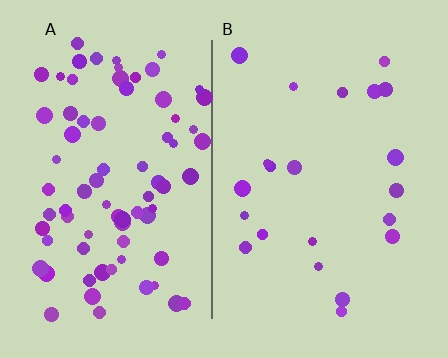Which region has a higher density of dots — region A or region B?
A (the left).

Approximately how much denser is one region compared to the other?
Approximately 3.6× — region A over region B.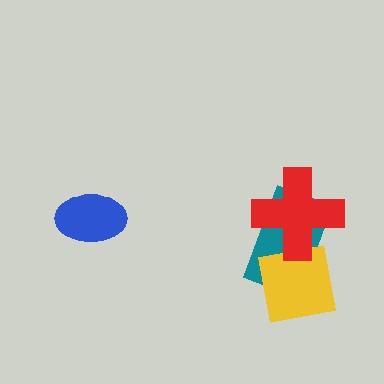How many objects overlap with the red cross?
2 objects overlap with the red cross.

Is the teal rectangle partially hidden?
Yes, it is partially covered by another shape.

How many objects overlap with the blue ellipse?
0 objects overlap with the blue ellipse.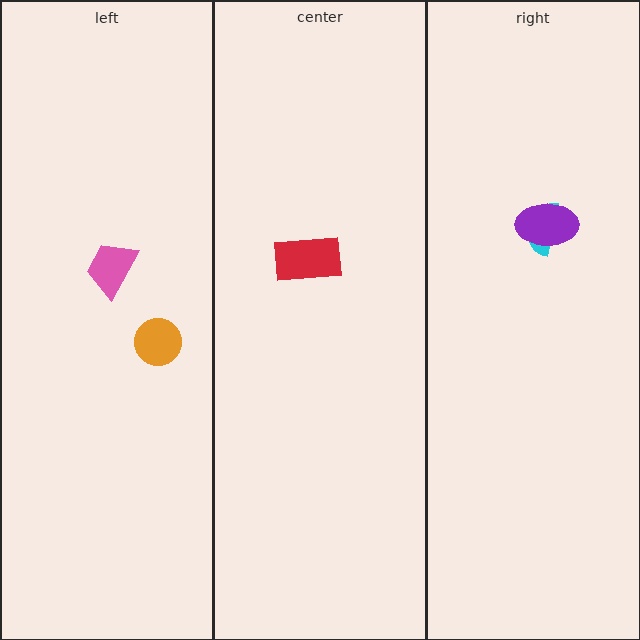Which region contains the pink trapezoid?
The left region.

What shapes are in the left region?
The orange circle, the pink trapezoid.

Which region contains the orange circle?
The left region.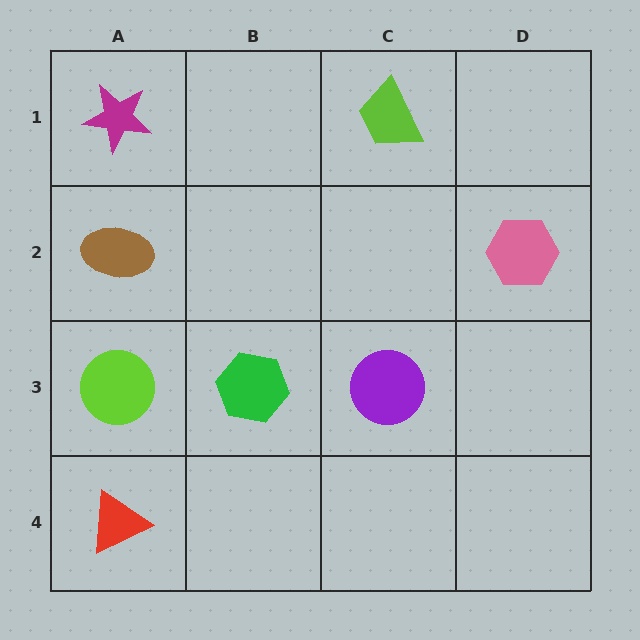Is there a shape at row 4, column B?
No, that cell is empty.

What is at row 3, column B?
A green hexagon.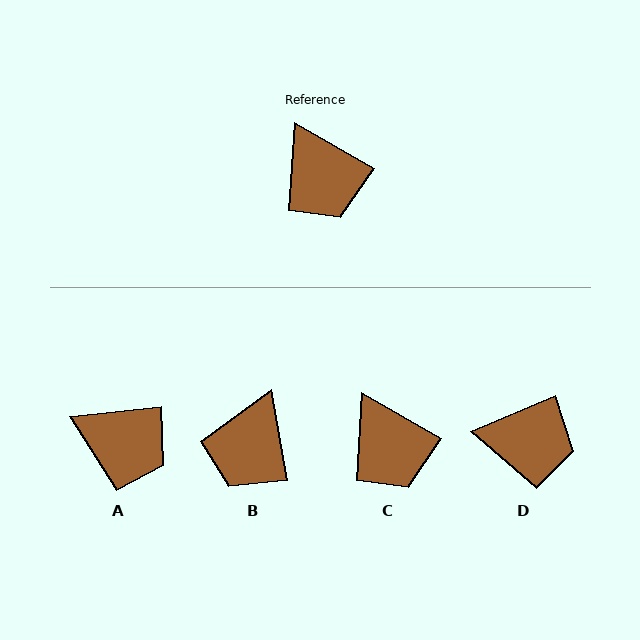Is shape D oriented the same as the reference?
No, it is off by about 53 degrees.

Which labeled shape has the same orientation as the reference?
C.